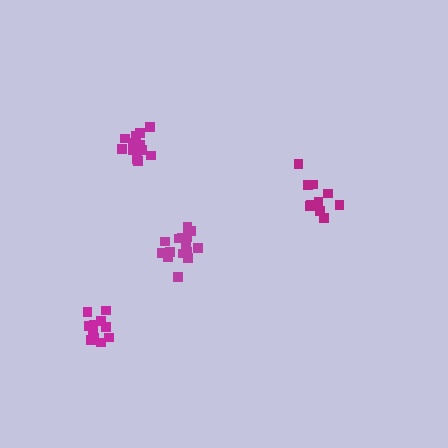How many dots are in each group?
Group 1: 11 dots, Group 2: 13 dots, Group 3: 15 dots, Group 4: 10 dots (49 total).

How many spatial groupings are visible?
There are 4 spatial groupings.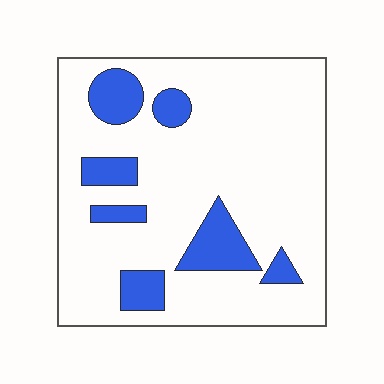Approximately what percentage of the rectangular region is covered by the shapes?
Approximately 15%.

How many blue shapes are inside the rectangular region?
7.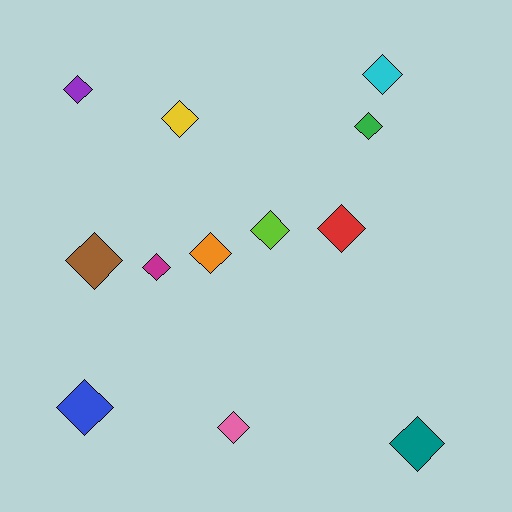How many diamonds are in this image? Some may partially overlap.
There are 12 diamonds.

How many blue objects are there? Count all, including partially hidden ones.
There is 1 blue object.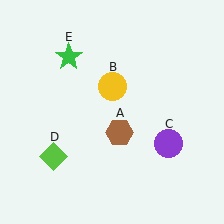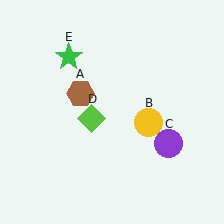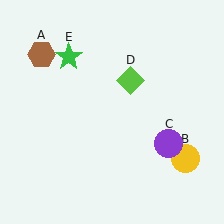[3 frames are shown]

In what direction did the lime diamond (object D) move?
The lime diamond (object D) moved up and to the right.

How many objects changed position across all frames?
3 objects changed position: brown hexagon (object A), yellow circle (object B), lime diamond (object D).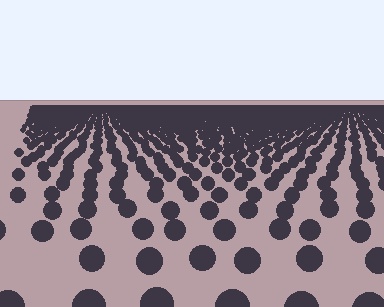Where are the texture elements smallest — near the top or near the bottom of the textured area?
Near the top.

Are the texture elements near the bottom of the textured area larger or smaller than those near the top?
Larger. Near the bottom, elements are closer to the viewer and appear at a bigger on-screen size.